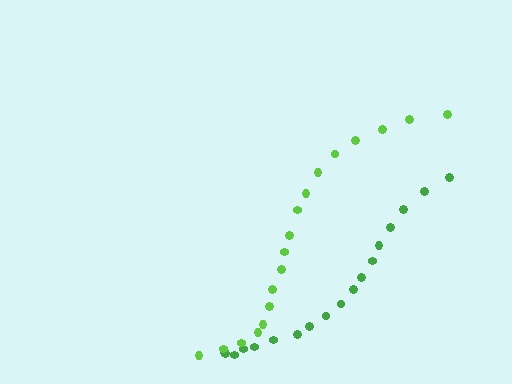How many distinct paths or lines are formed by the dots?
There are 2 distinct paths.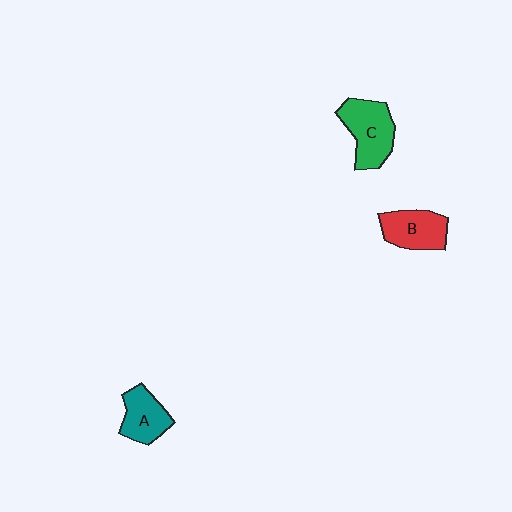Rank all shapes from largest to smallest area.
From largest to smallest: C (green), B (red), A (teal).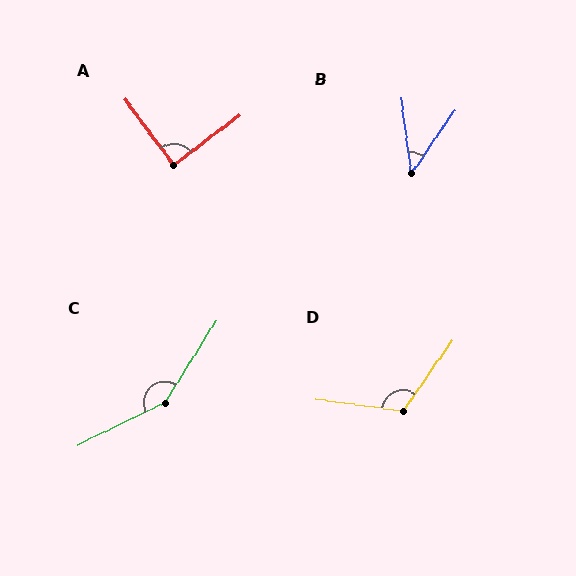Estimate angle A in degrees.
Approximately 89 degrees.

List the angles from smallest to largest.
B (41°), A (89°), D (117°), C (148°).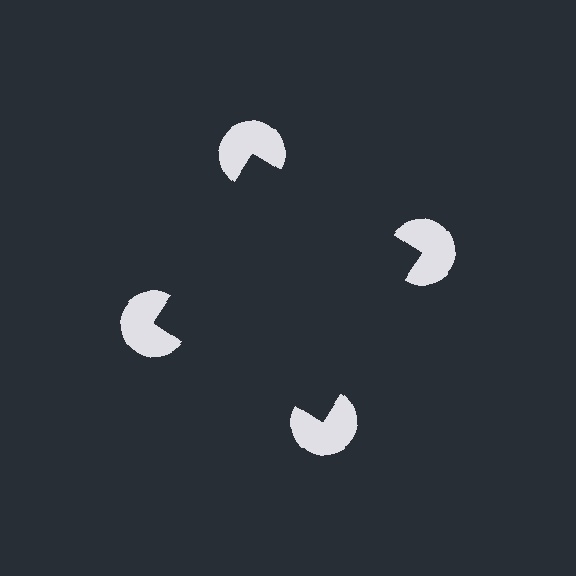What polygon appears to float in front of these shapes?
An illusory square — its edges are inferred from the aligned wedge cuts in the pac-man discs, not physically drawn.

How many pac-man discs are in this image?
There are 4 — one at each vertex of the illusory square.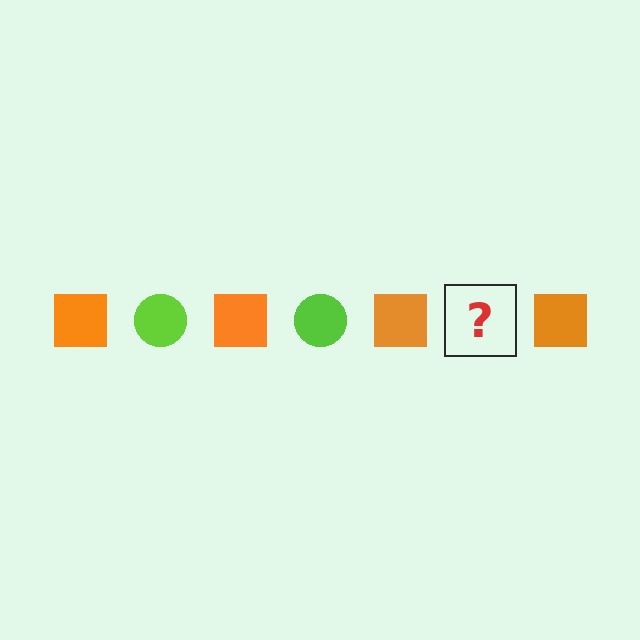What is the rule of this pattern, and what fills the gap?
The rule is that the pattern alternates between orange square and lime circle. The gap should be filled with a lime circle.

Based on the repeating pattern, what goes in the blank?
The blank should be a lime circle.